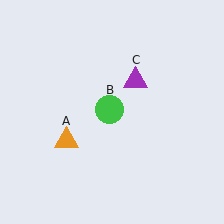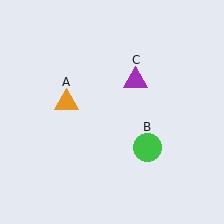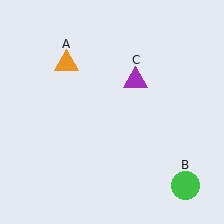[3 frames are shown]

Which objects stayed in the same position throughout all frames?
Purple triangle (object C) remained stationary.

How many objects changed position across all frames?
2 objects changed position: orange triangle (object A), green circle (object B).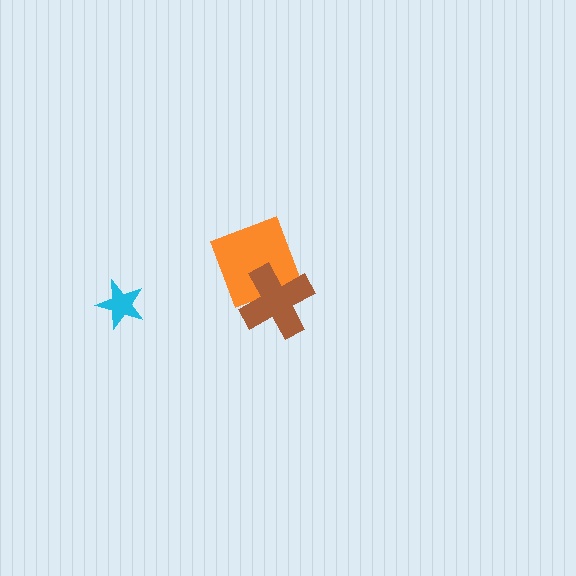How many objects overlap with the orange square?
1 object overlaps with the orange square.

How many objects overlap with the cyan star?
0 objects overlap with the cyan star.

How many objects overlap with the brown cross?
1 object overlaps with the brown cross.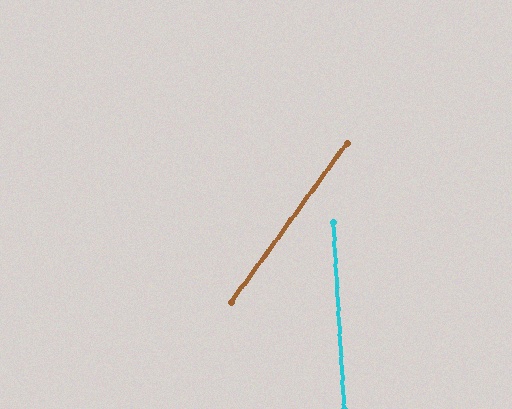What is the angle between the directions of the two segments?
Approximately 39 degrees.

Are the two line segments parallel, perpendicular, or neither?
Neither parallel nor perpendicular — they differ by about 39°.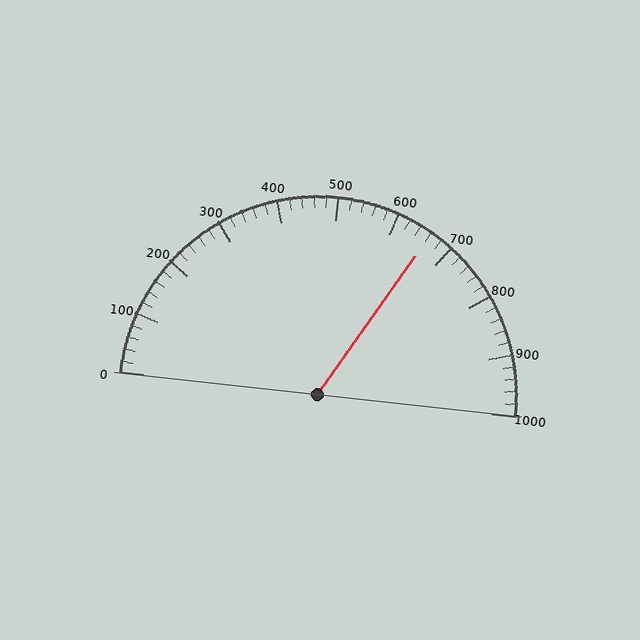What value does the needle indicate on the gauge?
The needle indicates approximately 660.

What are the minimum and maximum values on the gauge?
The gauge ranges from 0 to 1000.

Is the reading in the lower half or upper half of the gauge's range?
The reading is in the upper half of the range (0 to 1000).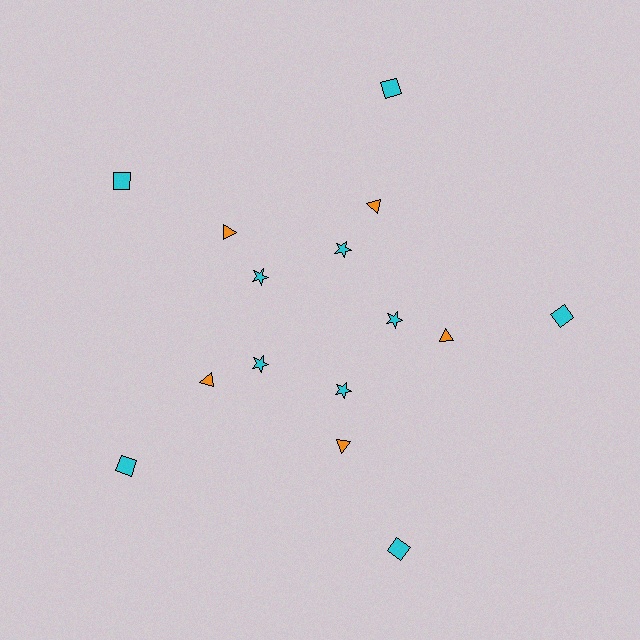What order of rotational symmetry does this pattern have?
This pattern has 5-fold rotational symmetry.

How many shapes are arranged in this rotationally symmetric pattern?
There are 15 shapes, arranged in 5 groups of 3.